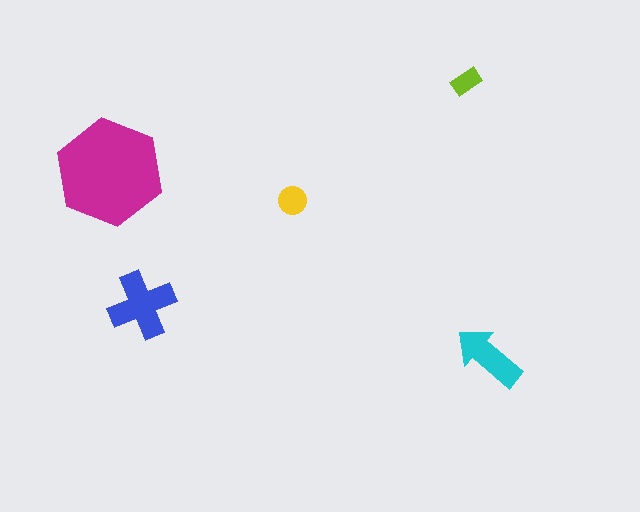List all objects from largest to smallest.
The magenta hexagon, the blue cross, the cyan arrow, the yellow circle, the lime rectangle.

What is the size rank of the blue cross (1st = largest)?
2nd.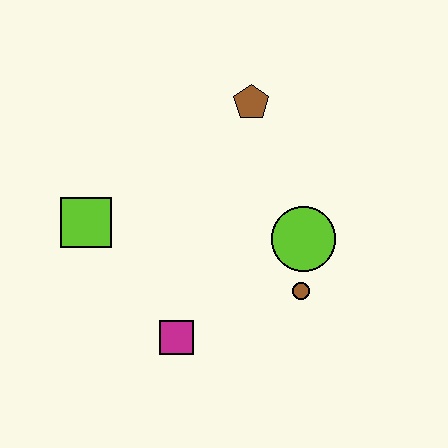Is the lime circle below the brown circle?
No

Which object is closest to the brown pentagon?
The lime circle is closest to the brown pentagon.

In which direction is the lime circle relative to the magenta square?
The lime circle is to the right of the magenta square.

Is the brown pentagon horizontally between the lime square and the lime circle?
Yes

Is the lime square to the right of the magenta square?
No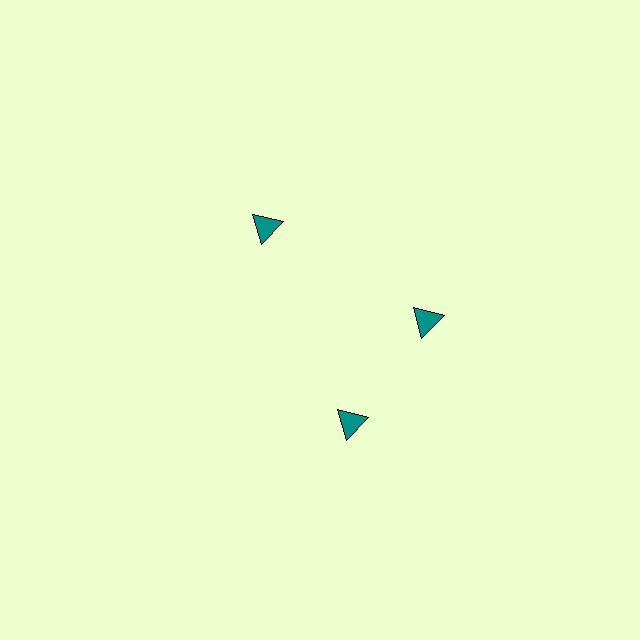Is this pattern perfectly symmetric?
No. The 3 teal triangles are arranged in a ring, but one element near the 7 o'clock position is rotated out of alignment along the ring, breaking the 3-fold rotational symmetry.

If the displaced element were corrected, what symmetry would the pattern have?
It would have 3-fold rotational symmetry — the pattern would map onto itself every 120 degrees.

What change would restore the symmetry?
The symmetry would be restored by rotating it back into even spacing with its neighbors so that all 3 triangles sit at equal angles and equal distance from the center.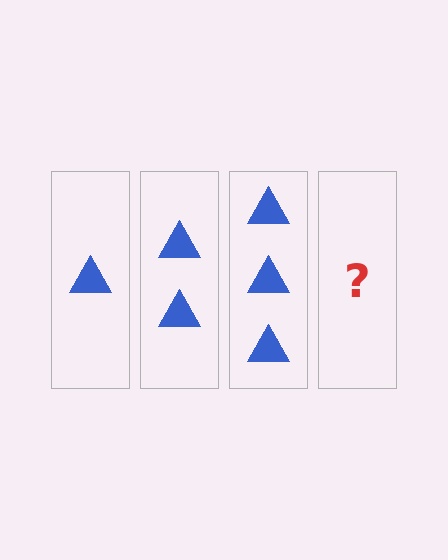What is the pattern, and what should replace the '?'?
The pattern is that each step adds one more triangle. The '?' should be 4 triangles.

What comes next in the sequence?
The next element should be 4 triangles.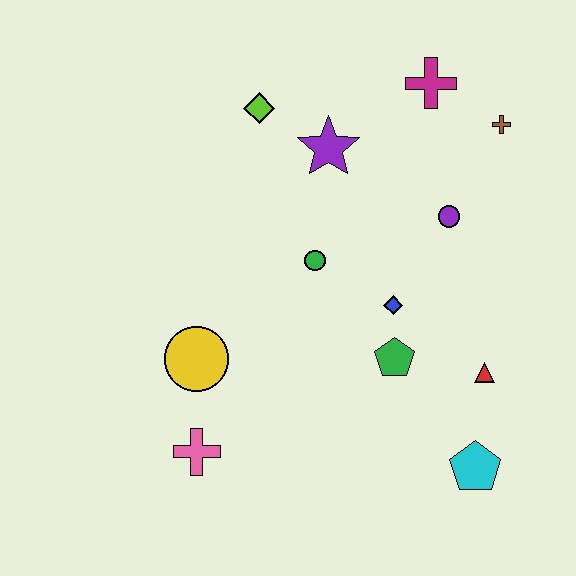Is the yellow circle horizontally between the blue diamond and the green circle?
No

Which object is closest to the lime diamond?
The purple star is closest to the lime diamond.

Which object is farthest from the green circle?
The cyan pentagon is farthest from the green circle.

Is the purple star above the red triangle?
Yes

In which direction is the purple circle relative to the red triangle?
The purple circle is above the red triangle.